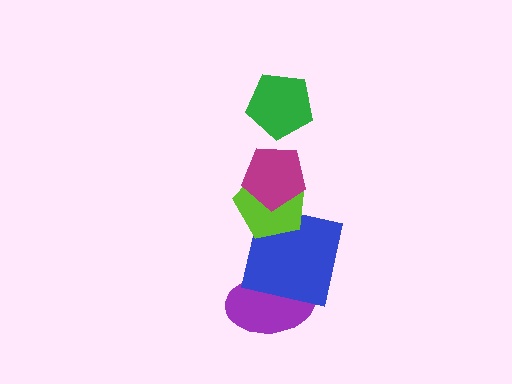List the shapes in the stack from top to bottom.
From top to bottom: the green pentagon, the magenta pentagon, the lime pentagon, the blue square, the purple ellipse.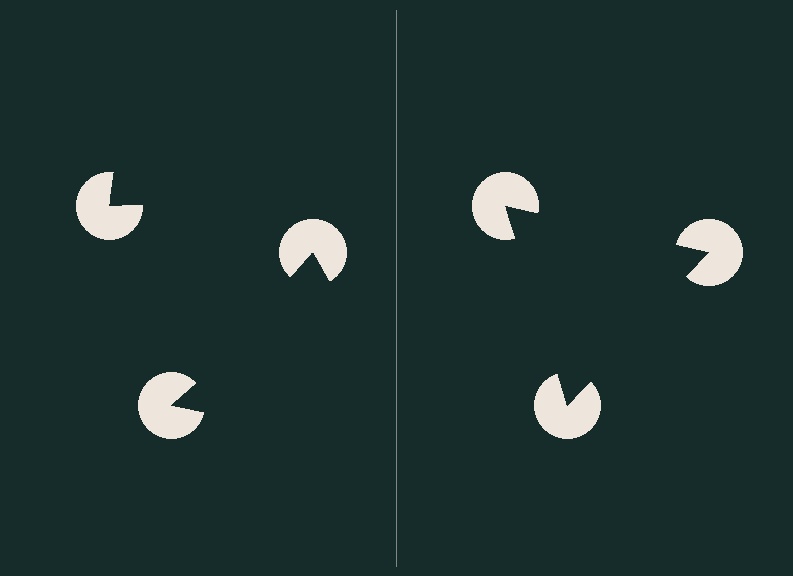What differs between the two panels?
The pac-man discs are positioned identically on both sides; only the wedge orientations differ. On the right they align to a triangle; on the left they are misaligned.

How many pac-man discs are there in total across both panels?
6 — 3 on each side.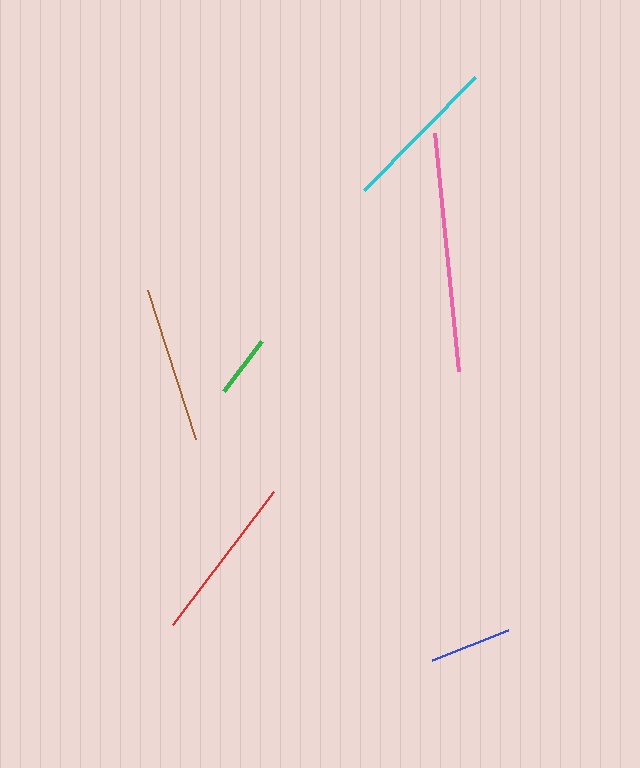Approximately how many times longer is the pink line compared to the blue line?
The pink line is approximately 2.9 times the length of the blue line.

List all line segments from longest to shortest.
From longest to shortest: pink, red, cyan, brown, blue, green.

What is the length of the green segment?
The green segment is approximately 63 pixels long.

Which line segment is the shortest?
The green line is the shortest at approximately 63 pixels.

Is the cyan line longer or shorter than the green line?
The cyan line is longer than the green line.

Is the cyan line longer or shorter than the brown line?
The cyan line is longer than the brown line.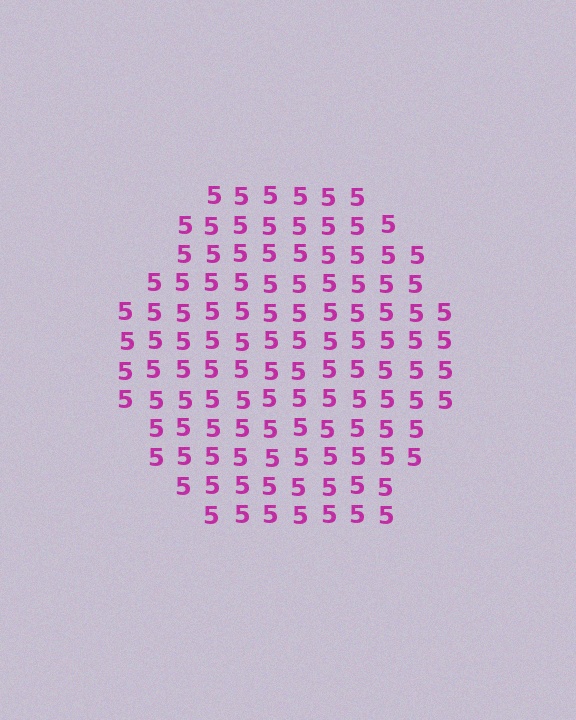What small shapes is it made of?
It is made of small digit 5's.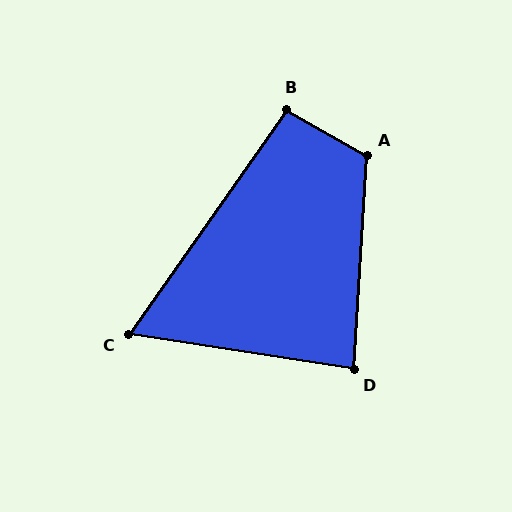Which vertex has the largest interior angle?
A, at approximately 116 degrees.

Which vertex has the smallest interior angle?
C, at approximately 64 degrees.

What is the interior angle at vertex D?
Approximately 85 degrees (acute).